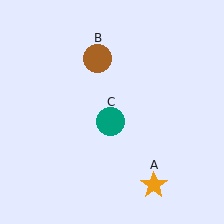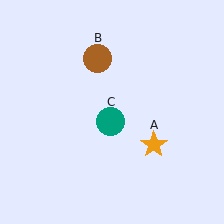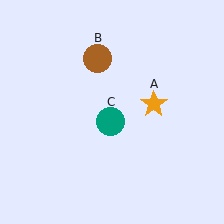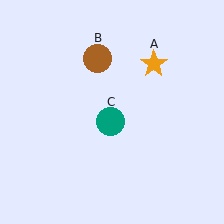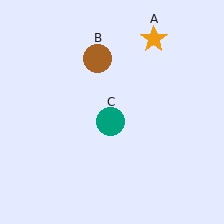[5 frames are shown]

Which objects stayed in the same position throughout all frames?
Brown circle (object B) and teal circle (object C) remained stationary.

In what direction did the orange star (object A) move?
The orange star (object A) moved up.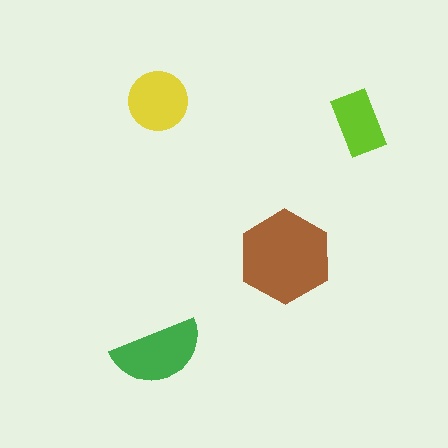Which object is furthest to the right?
The lime rectangle is rightmost.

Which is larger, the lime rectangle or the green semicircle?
The green semicircle.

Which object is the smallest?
The lime rectangle.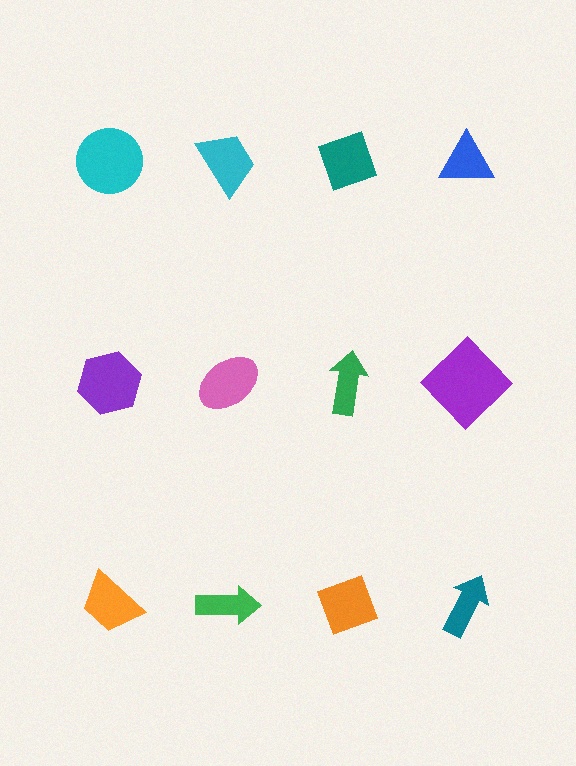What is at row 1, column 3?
A teal diamond.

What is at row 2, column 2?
A pink ellipse.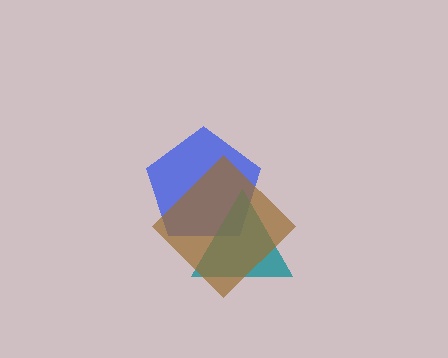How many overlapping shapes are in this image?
There are 3 overlapping shapes in the image.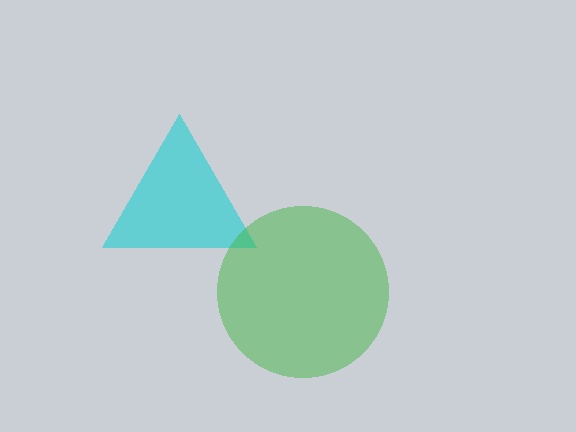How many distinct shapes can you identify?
There are 2 distinct shapes: a cyan triangle, a green circle.